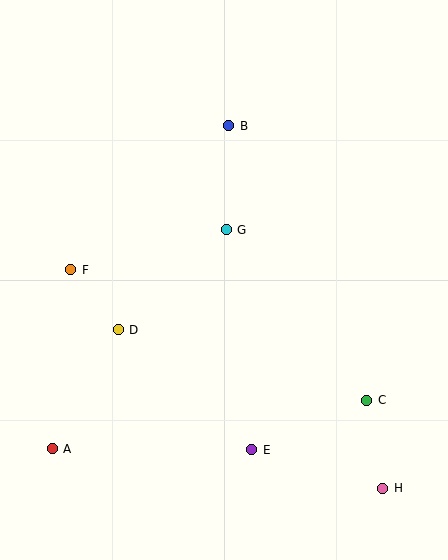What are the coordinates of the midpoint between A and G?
The midpoint between A and G is at (139, 339).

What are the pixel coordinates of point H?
Point H is at (383, 488).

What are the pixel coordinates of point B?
Point B is at (229, 126).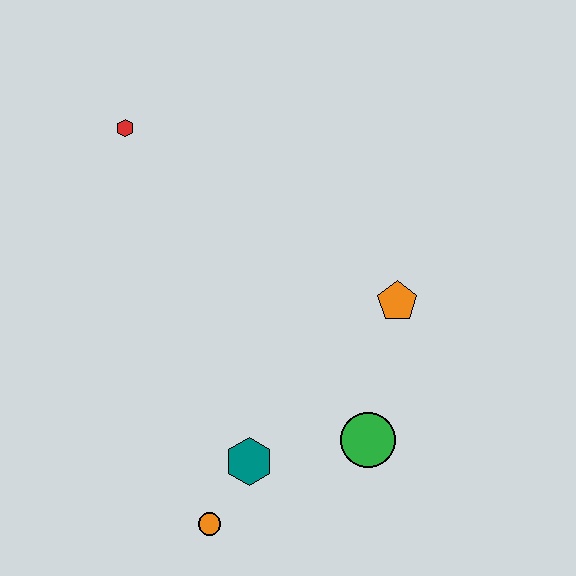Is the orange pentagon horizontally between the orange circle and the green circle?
No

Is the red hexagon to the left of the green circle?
Yes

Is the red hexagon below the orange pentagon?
No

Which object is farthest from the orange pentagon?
The red hexagon is farthest from the orange pentagon.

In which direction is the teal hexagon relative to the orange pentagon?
The teal hexagon is below the orange pentagon.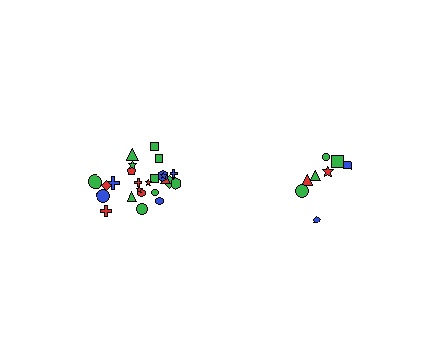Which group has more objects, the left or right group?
The left group.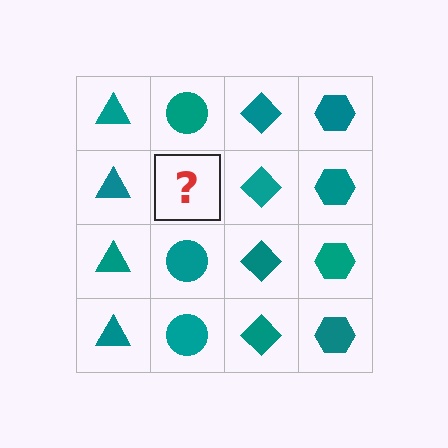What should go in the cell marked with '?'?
The missing cell should contain a teal circle.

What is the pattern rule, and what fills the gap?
The rule is that each column has a consistent shape. The gap should be filled with a teal circle.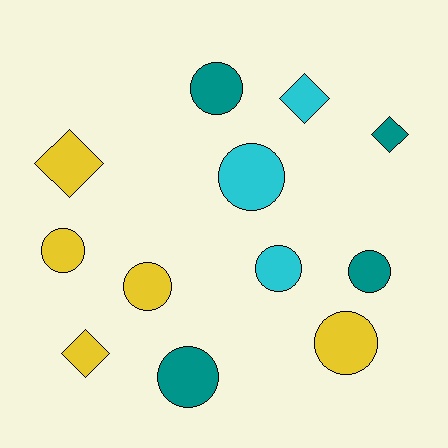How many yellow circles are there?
There are 3 yellow circles.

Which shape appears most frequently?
Circle, with 8 objects.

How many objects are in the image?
There are 12 objects.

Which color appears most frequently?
Yellow, with 5 objects.